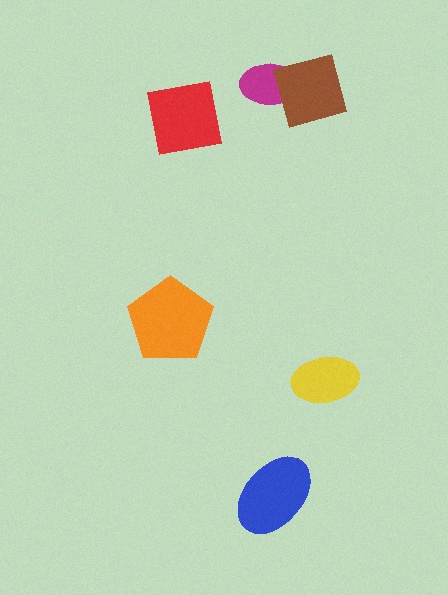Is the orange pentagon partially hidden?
No, no other shape covers it.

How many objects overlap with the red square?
0 objects overlap with the red square.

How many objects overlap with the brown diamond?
1 object overlaps with the brown diamond.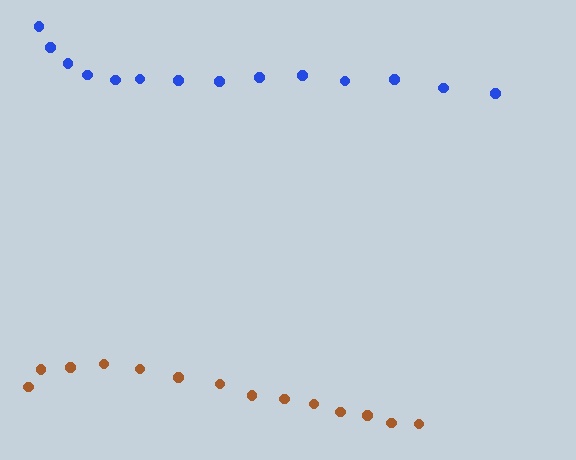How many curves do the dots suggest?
There are 2 distinct paths.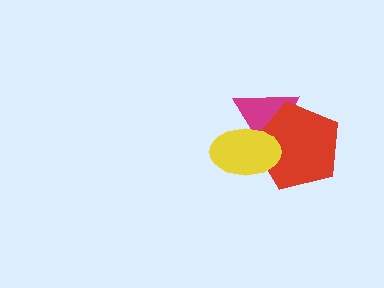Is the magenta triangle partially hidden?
Yes, it is partially covered by another shape.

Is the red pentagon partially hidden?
Yes, it is partially covered by another shape.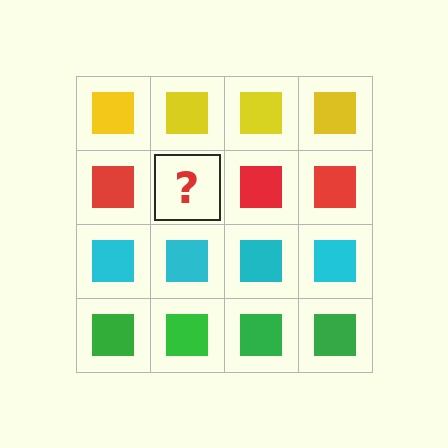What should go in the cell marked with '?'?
The missing cell should contain a red square.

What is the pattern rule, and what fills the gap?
The rule is that each row has a consistent color. The gap should be filled with a red square.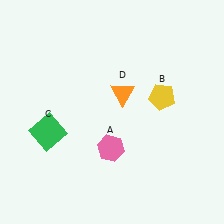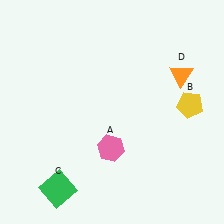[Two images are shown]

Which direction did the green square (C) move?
The green square (C) moved down.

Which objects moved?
The objects that moved are: the yellow pentagon (B), the green square (C), the orange triangle (D).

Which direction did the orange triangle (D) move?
The orange triangle (D) moved right.